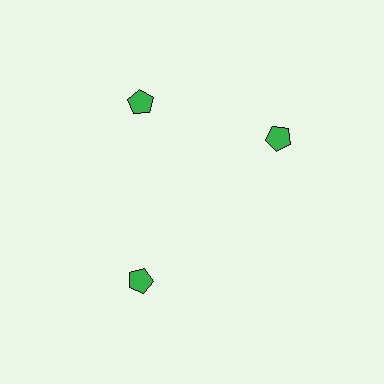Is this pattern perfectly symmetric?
No. The 3 green pentagons are arranged in a ring, but one element near the 3 o'clock position is rotated out of alignment along the ring, breaking the 3-fold rotational symmetry.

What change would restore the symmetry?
The symmetry would be restored by rotating it back into even spacing with its neighbors so that all 3 pentagons sit at equal angles and equal distance from the center.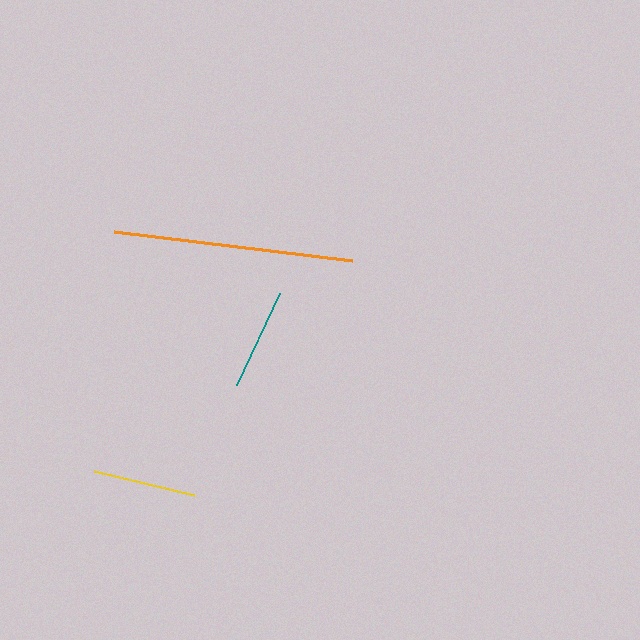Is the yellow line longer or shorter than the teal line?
The yellow line is longer than the teal line.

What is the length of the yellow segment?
The yellow segment is approximately 102 pixels long.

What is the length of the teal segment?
The teal segment is approximately 101 pixels long.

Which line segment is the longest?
The orange line is the longest at approximately 240 pixels.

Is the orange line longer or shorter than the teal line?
The orange line is longer than the teal line.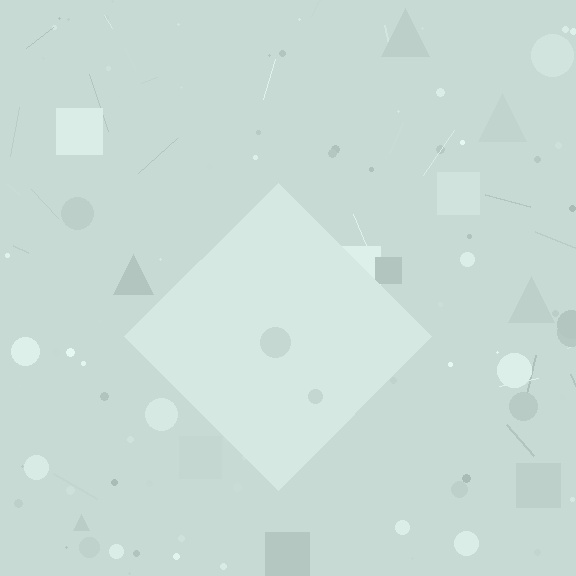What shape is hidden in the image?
A diamond is hidden in the image.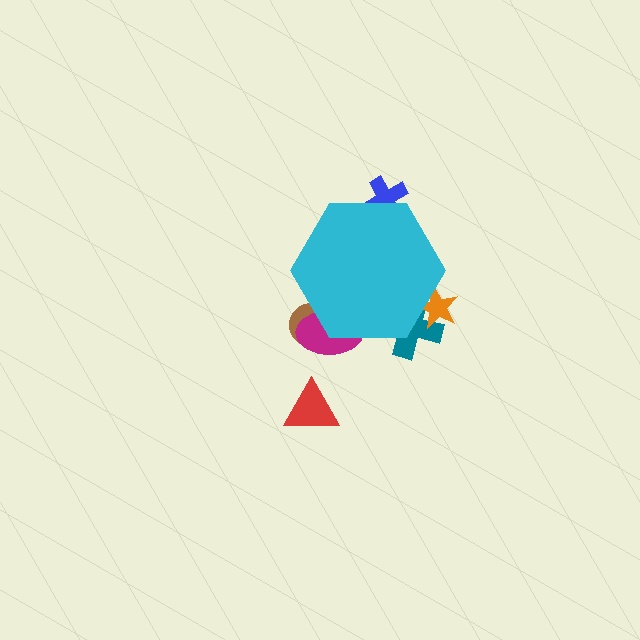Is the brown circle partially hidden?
Yes, the brown circle is partially hidden behind the cyan hexagon.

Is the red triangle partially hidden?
No, the red triangle is fully visible.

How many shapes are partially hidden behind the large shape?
5 shapes are partially hidden.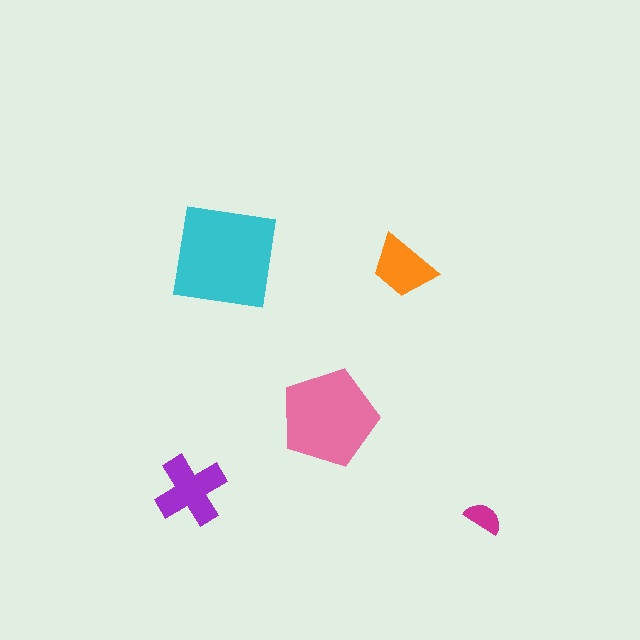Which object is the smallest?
The magenta semicircle.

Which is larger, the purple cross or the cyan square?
The cyan square.